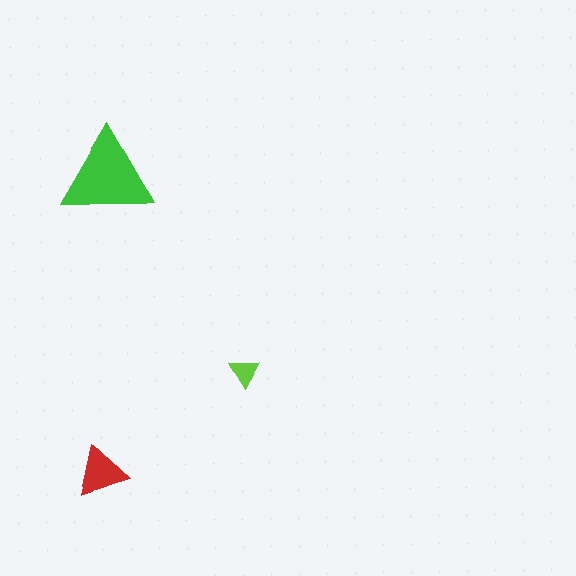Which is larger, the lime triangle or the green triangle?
The green one.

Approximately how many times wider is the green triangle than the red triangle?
About 2 times wider.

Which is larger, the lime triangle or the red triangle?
The red one.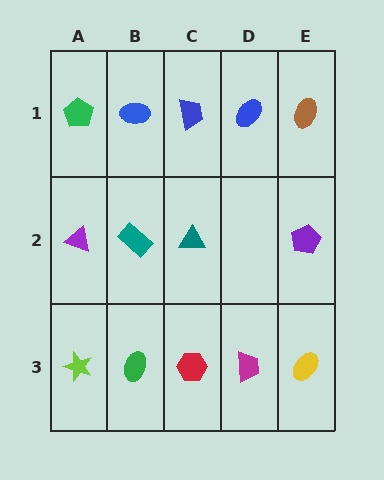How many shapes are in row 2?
4 shapes.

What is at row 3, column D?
A magenta trapezoid.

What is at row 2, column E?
A purple pentagon.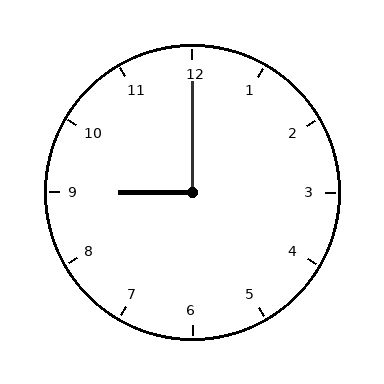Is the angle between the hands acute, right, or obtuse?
It is right.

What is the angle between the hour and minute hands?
Approximately 90 degrees.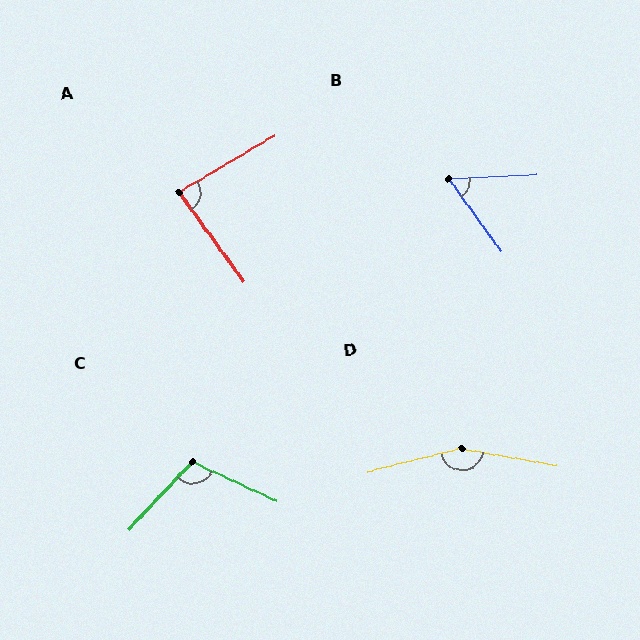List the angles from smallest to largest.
B (57°), A (85°), C (108°), D (156°).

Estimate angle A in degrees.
Approximately 85 degrees.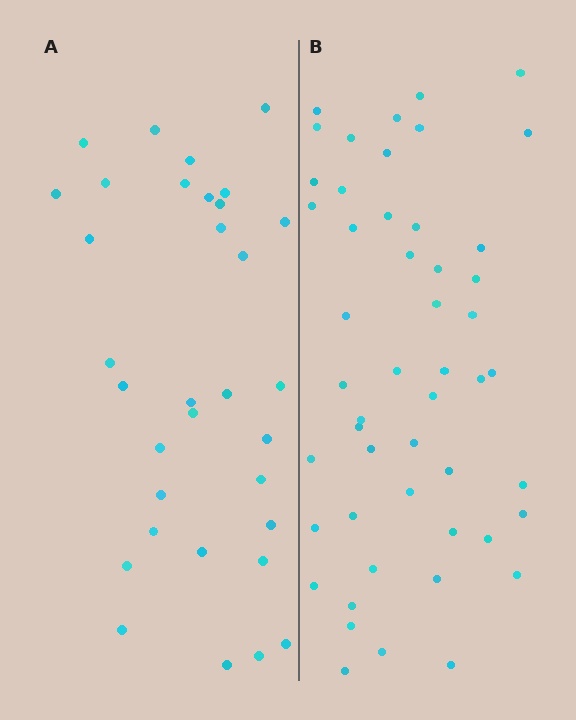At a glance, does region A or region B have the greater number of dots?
Region B (the right region) has more dots.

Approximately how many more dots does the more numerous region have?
Region B has approximately 15 more dots than region A.